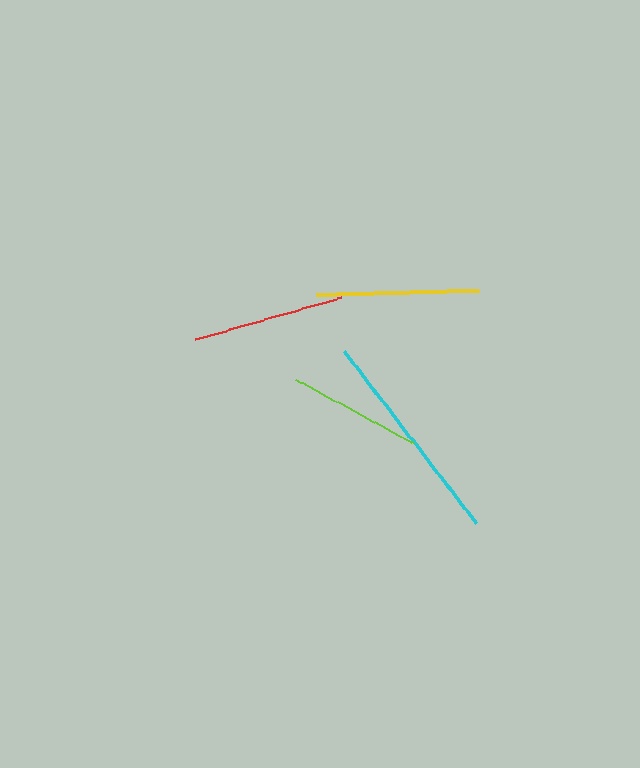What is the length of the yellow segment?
The yellow segment is approximately 162 pixels long.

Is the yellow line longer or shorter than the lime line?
The yellow line is longer than the lime line.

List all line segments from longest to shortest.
From longest to shortest: cyan, yellow, red, lime.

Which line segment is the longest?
The cyan line is the longest at approximately 215 pixels.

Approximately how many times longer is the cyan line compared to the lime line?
The cyan line is approximately 1.6 times the length of the lime line.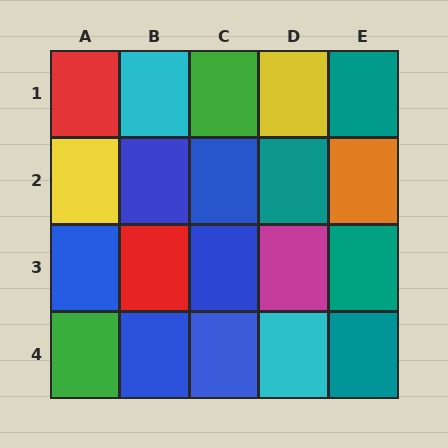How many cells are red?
2 cells are red.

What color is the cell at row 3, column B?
Red.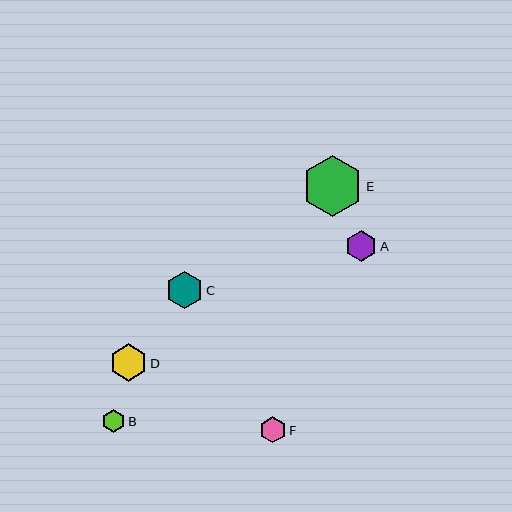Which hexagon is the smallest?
Hexagon B is the smallest with a size of approximately 23 pixels.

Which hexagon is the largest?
Hexagon E is the largest with a size of approximately 61 pixels.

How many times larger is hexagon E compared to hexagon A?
Hexagon E is approximately 1.9 times the size of hexagon A.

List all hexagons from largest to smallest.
From largest to smallest: E, C, D, A, F, B.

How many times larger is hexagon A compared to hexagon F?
Hexagon A is approximately 1.2 times the size of hexagon F.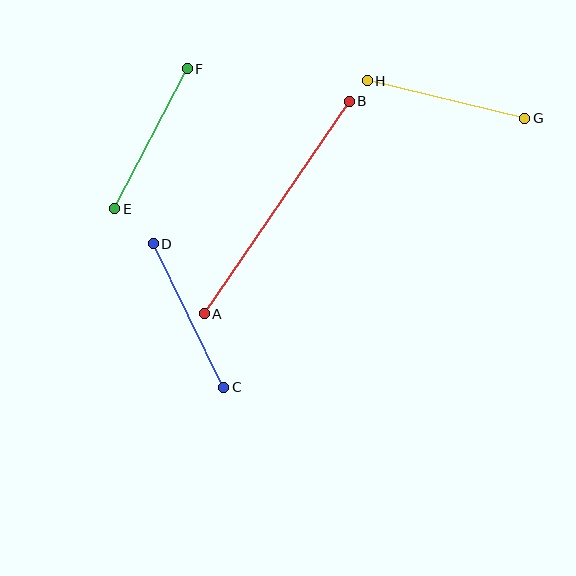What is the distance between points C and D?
The distance is approximately 160 pixels.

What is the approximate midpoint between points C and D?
The midpoint is at approximately (188, 315) pixels.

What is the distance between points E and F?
The distance is approximately 157 pixels.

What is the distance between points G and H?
The distance is approximately 162 pixels.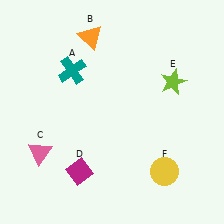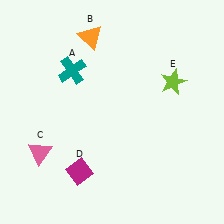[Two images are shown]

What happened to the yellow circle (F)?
The yellow circle (F) was removed in Image 2. It was in the bottom-right area of Image 1.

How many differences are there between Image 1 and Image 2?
There is 1 difference between the two images.